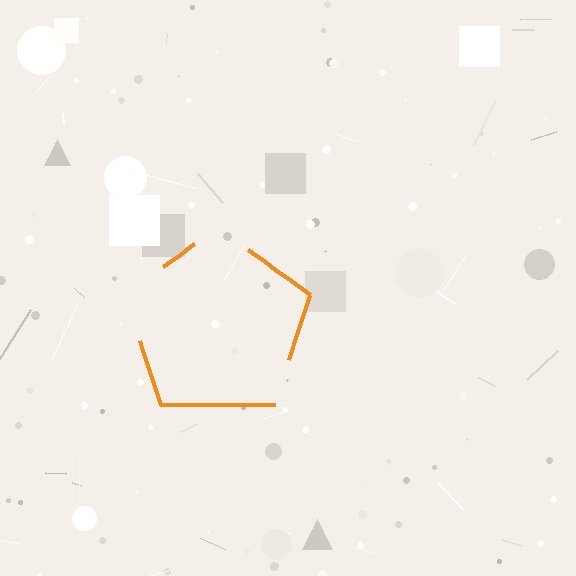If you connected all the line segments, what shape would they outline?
They would outline a pentagon.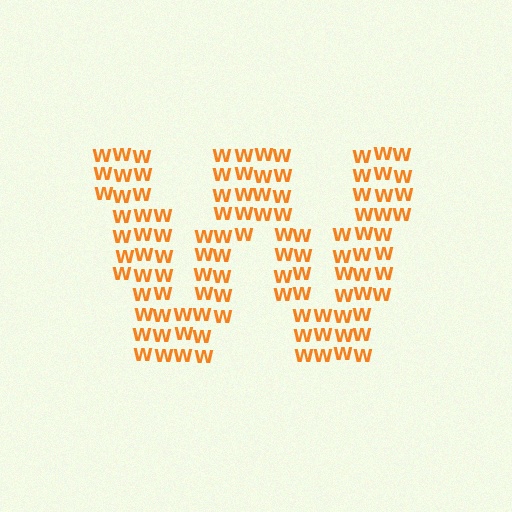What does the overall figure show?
The overall figure shows the letter W.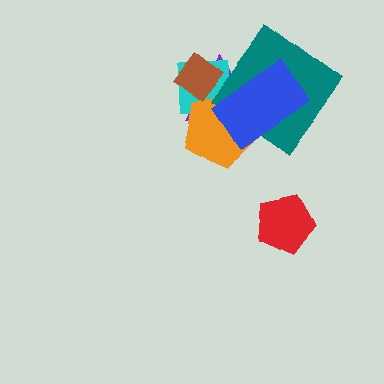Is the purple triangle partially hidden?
Yes, it is partially covered by another shape.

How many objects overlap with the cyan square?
4 objects overlap with the cyan square.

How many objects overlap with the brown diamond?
3 objects overlap with the brown diamond.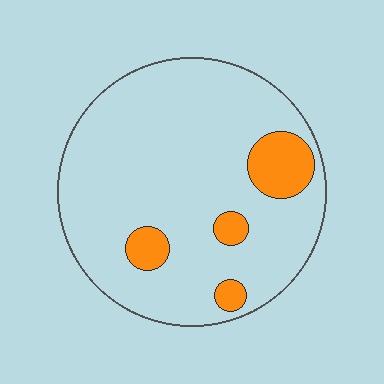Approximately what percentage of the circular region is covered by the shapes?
Approximately 10%.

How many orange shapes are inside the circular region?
4.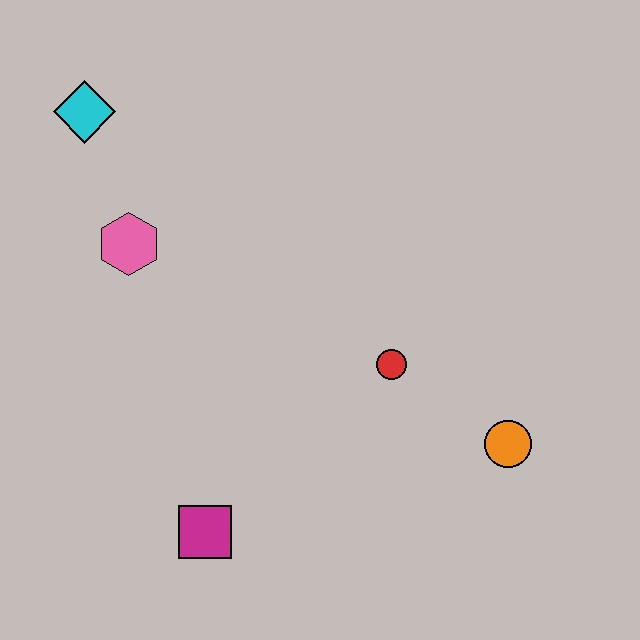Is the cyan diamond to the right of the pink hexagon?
No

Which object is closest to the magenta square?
The red circle is closest to the magenta square.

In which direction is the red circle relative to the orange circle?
The red circle is to the left of the orange circle.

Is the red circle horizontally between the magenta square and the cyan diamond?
No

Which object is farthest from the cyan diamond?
The orange circle is farthest from the cyan diamond.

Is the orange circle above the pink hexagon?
No